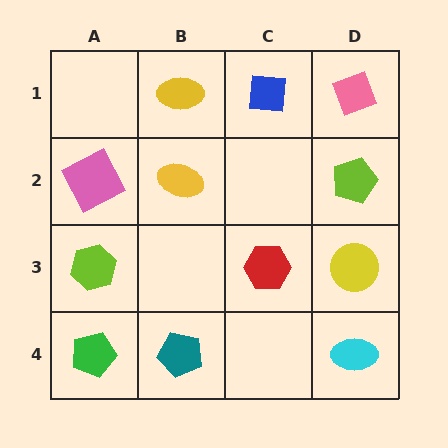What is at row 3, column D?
A yellow circle.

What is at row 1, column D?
A pink diamond.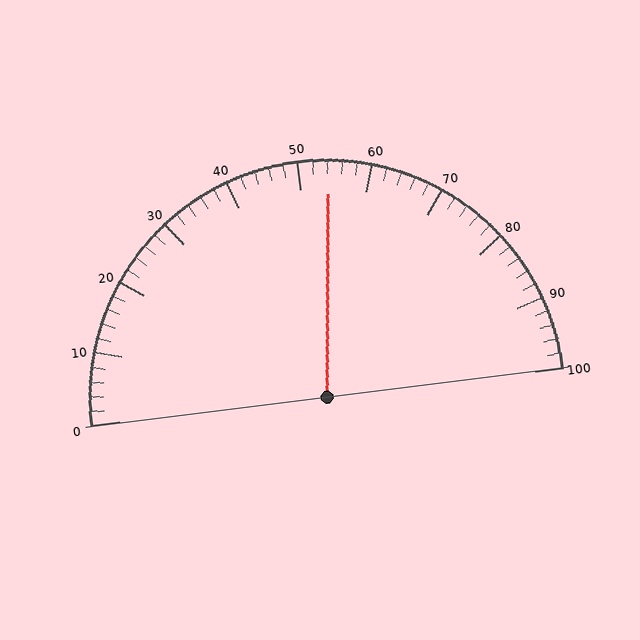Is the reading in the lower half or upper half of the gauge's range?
The reading is in the upper half of the range (0 to 100).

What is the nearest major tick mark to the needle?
The nearest major tick mark is 50.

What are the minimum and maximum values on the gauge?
The gauge ranges from 0 to 100.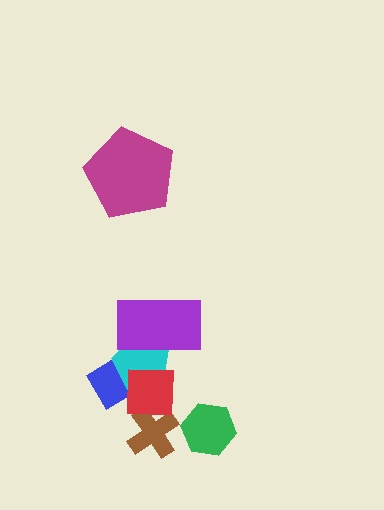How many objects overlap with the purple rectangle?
2 objects overlap with the purple rectangle.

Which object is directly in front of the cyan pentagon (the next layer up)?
The purple rectangle is directly in front of the cyan pentagon.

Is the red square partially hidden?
No, no other shape covers it.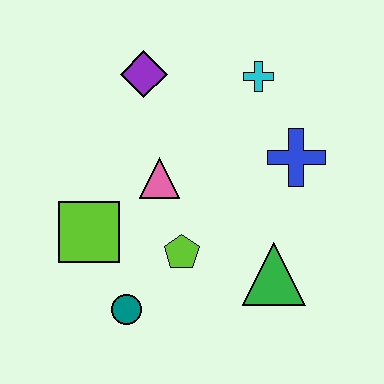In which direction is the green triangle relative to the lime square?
The green triangle is to the right of the lime square.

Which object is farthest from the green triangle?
The purple diamond is farthest from the green triangle.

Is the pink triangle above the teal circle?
Yes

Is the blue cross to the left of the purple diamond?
No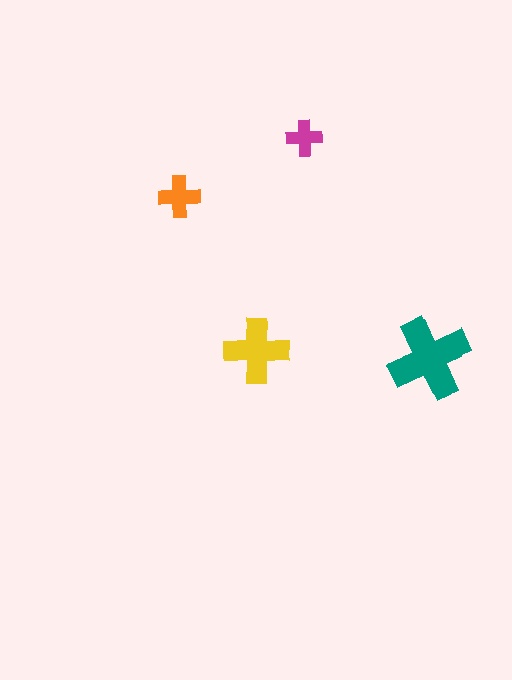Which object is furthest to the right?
The teal cross is rightmost.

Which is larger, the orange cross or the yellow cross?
The yellow one.